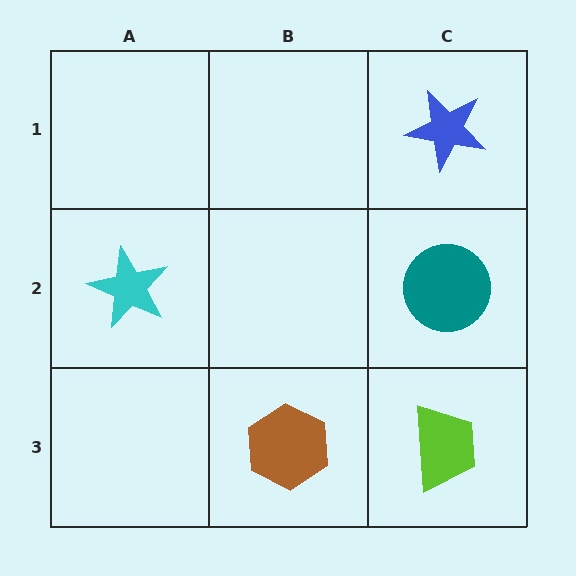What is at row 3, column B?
A brown hexagon.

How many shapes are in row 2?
2 shapes.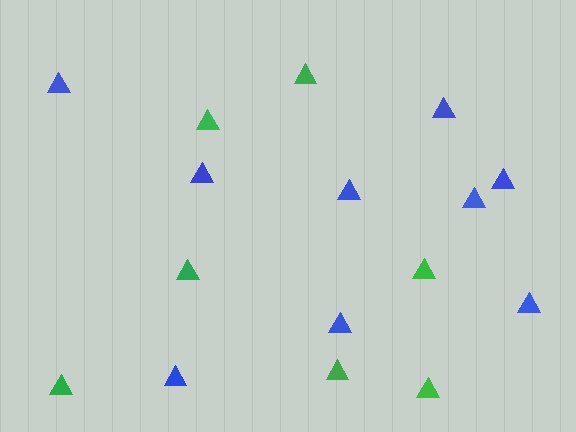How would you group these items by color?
There are 2 groups: one group of green triangles (7) and one group of blue triangles (9).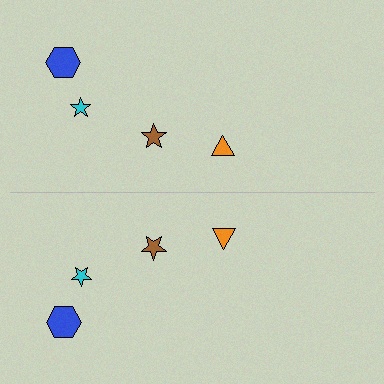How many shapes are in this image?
There are 8 shapes in this image.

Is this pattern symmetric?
Yes, this pattern has bilateral (reflection) symmetry.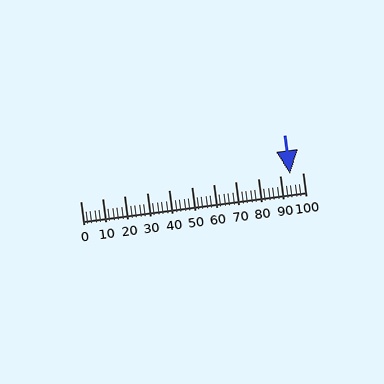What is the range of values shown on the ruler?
The ruler shows values from 0 to 100.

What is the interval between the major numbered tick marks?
The major tick marks are spaced 10 units apart.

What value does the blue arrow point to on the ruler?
The blue arrow points to approximately 94.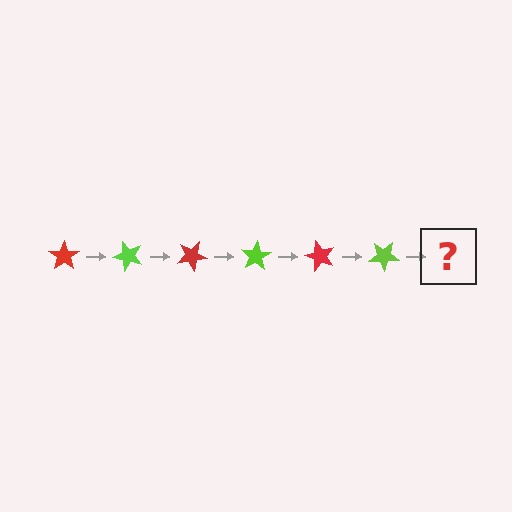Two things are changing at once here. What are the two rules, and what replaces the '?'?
The two rules are that it rotates 50 degrees each step and the color cycles through red and lime. The '?' should be a red star, rotated 300 degrees from the start.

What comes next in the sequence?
The next element should be a red star, rotated 300 degrees from the start.